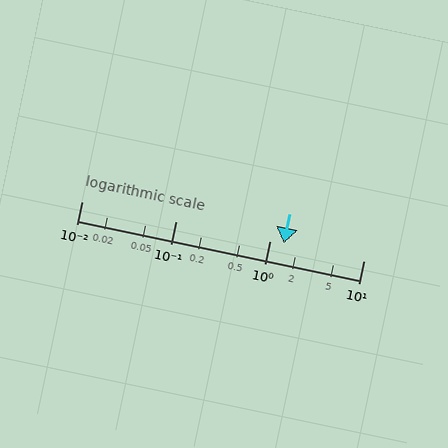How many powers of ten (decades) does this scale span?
The scale spans 3 decades, from 0.01 to 10.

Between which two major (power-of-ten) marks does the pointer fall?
The pointer is between 1 and 10.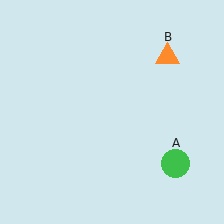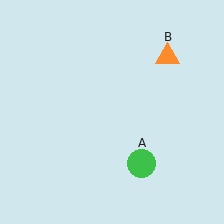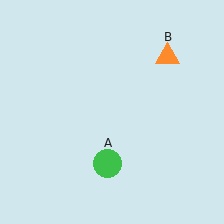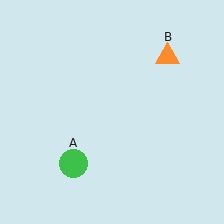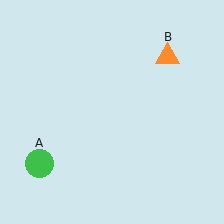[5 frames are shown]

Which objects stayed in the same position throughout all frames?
Orange triangle (object B) remained stationary.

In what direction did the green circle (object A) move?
The green circle (object A) moved left.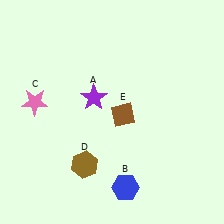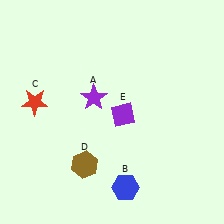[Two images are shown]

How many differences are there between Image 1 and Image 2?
There are 2 differences between the two images.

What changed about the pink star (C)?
In Image 1, C is pink. In Image 2, it changed to red.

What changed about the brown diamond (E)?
In Image 1, E is brown. In Image 2, it changed to purple.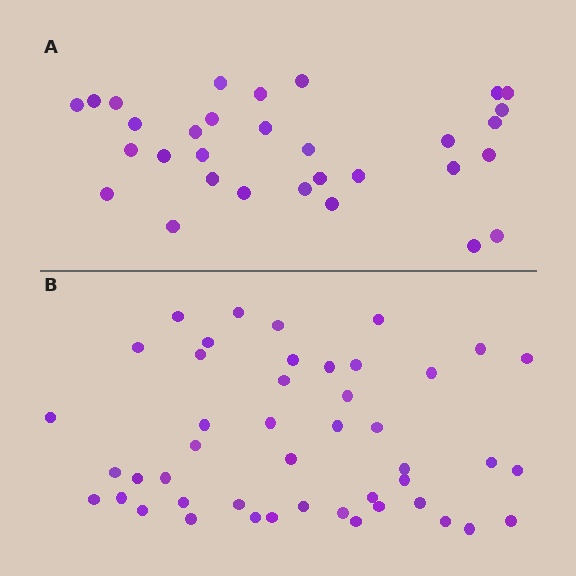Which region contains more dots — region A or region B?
Region B (the bottom region) has more dots.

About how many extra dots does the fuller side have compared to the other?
Region B has approximately 15 more dots than region A.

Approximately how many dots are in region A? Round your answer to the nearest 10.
About 30 dots. (The exact count is 31, which rounds to 30.)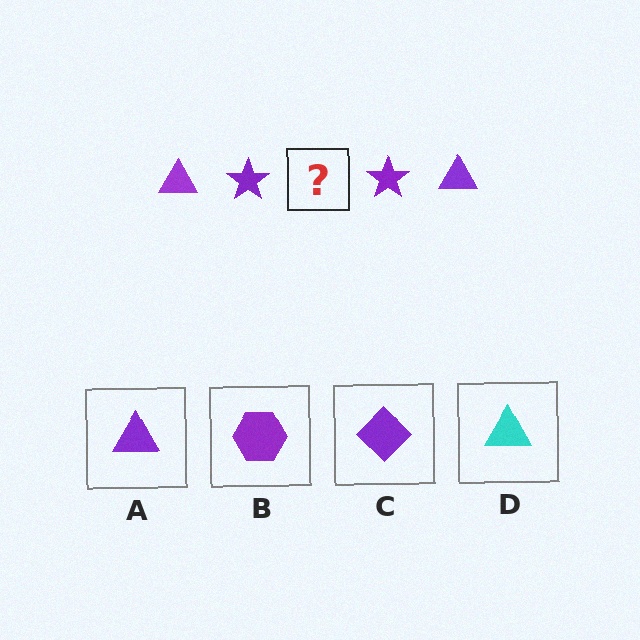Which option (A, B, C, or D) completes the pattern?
A.